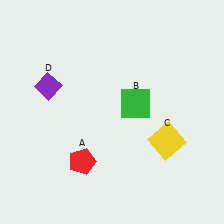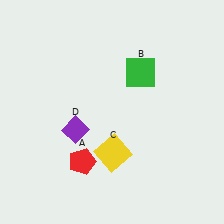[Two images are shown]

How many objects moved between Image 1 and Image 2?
3 objects moved between the two images.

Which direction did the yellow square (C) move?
The yellow square (C) moved left.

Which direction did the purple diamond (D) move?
The purple diamond (D) moved down.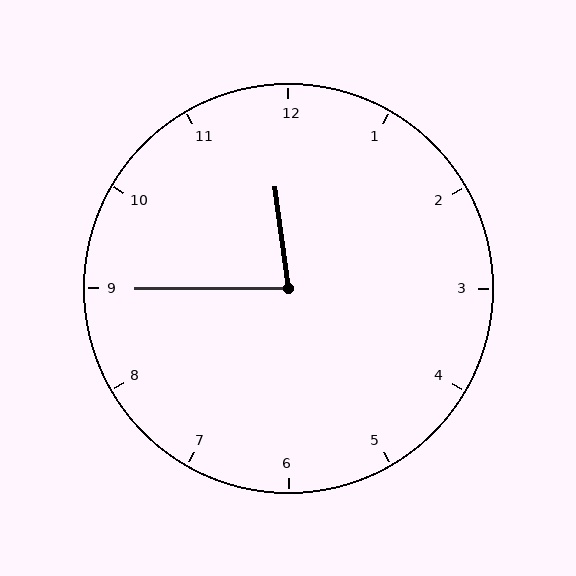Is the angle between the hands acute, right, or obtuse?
It is acute.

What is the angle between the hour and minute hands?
Approximately 82 degrees.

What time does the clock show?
11:45.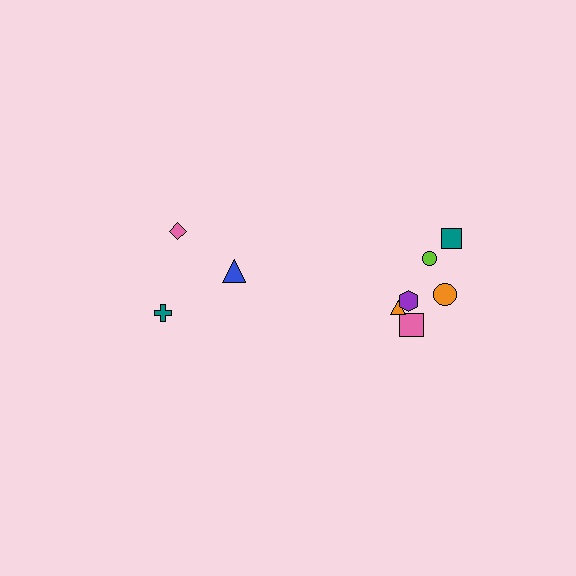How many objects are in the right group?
There are 6 objects.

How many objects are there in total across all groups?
There are 9 objects.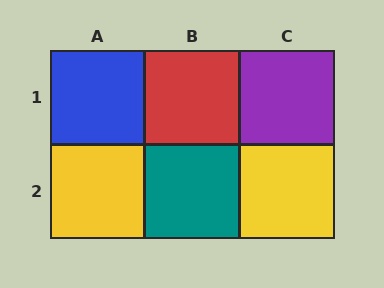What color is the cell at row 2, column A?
Yellow.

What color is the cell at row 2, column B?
Teal.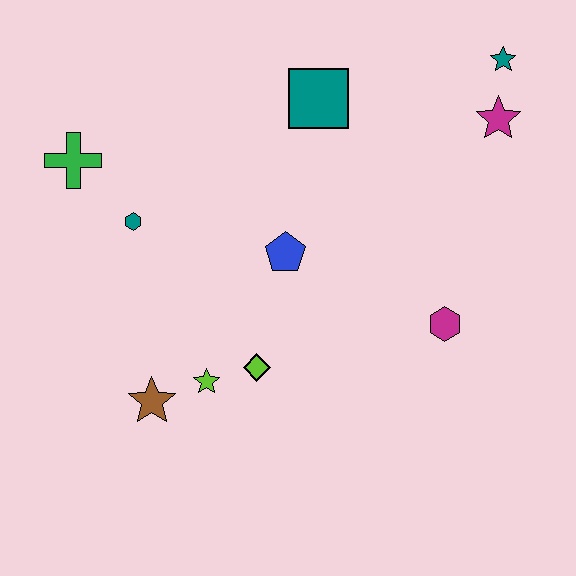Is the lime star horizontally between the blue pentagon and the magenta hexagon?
No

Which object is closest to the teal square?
The blue pentagon is closest to the teal square.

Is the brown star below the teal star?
Yes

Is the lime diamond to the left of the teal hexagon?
No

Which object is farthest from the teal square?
The brown star is farthest from the teal square.